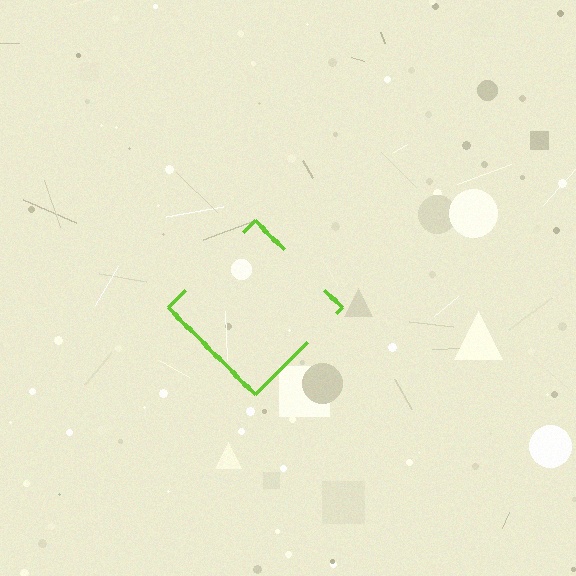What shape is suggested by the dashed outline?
The dashed outline suggests a diamond.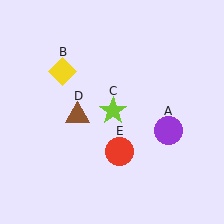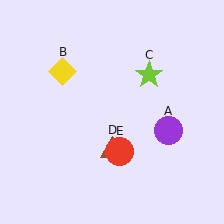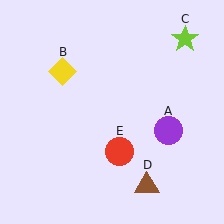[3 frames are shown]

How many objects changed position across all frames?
2 objects changed position: lime star (object C), brown triangle (object D).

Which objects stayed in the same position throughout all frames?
Purple circle (object A) and yellow diamond (object B) and red circle (object E) remained stationary.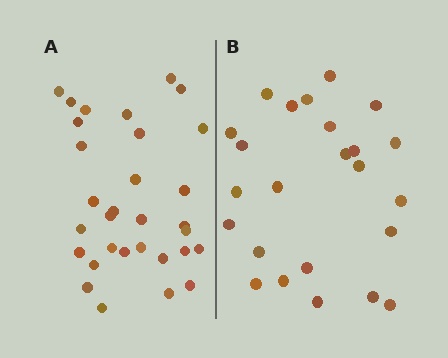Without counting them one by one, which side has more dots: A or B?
Region A (the left region) has more dots.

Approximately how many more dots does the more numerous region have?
Region A has roughly 8 or so more dots than region B.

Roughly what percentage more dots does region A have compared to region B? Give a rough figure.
About 30% more.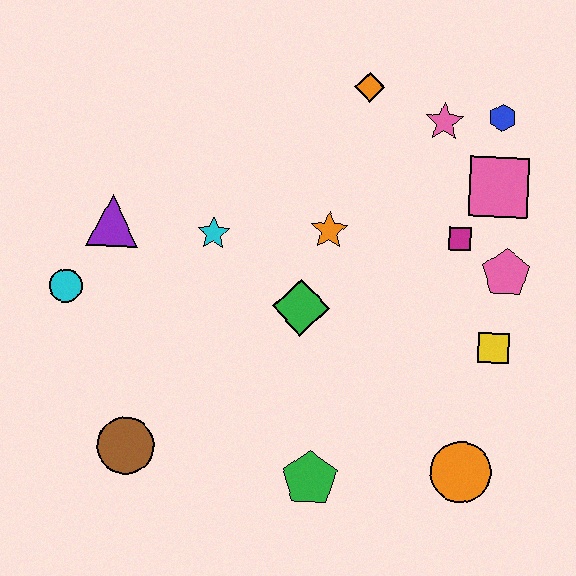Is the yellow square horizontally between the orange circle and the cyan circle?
No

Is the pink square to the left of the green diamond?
No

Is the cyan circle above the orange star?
No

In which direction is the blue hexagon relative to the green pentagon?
The blue hexagon is above the green pentagon.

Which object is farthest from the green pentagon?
The blue hexagon is farthest from the green pentagon.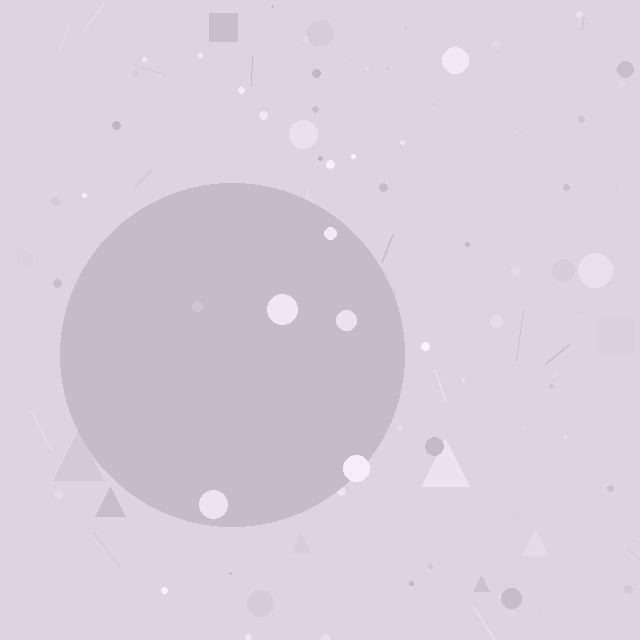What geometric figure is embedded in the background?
A circle is embedded in the background.